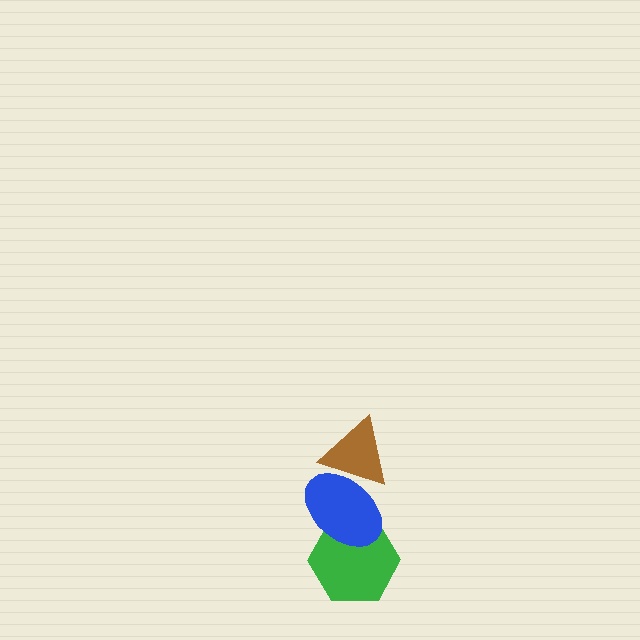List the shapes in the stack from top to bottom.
From top to bottom: the brown triangle, the blue ellipse, the green hexagon.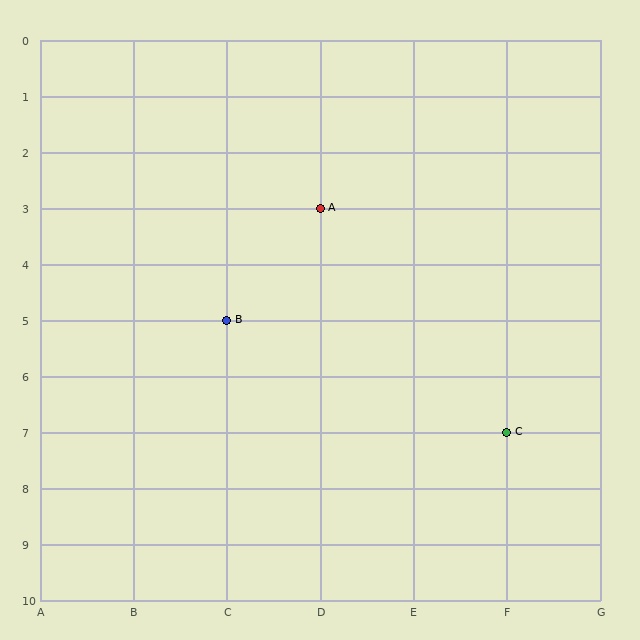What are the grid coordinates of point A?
Point A is at grid coordinates (D, 3).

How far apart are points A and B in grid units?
Points A and B are 1 column and 2 rows apart (about 2.2 grid units diagonally).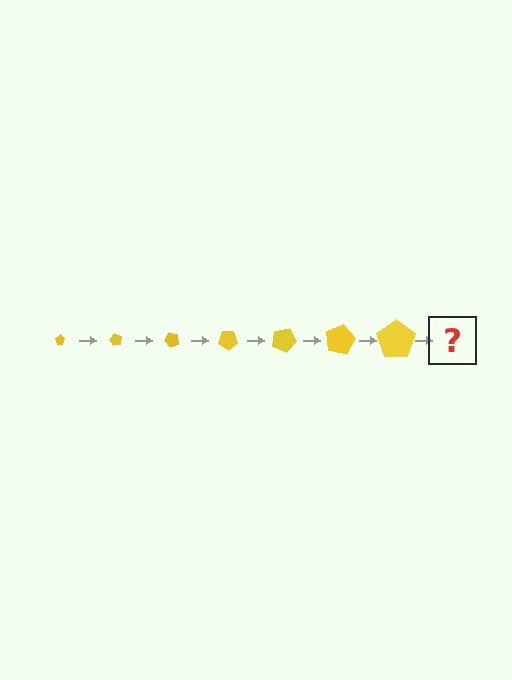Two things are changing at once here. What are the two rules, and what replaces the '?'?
The two rules are that the pentagon grows larger each step and it rotates 60 degrees each step. The '?' should be a pentagon, larger than the previous one and rotated 420 degrees from the start.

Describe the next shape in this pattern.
It should be a pentagon, larger than the previous one and rotated 420 degrees from the start.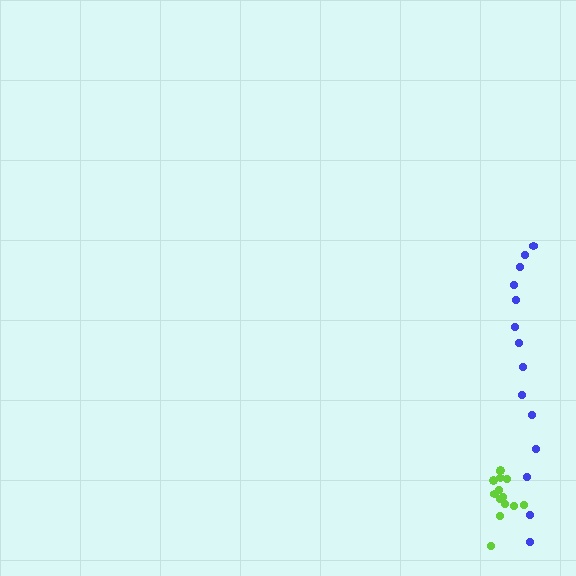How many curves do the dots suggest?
There are 2 distinct paths.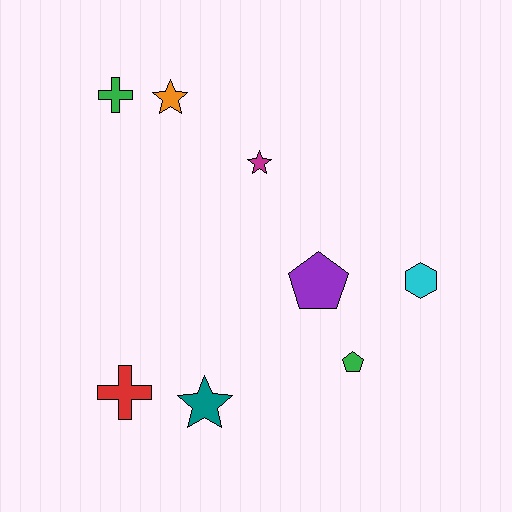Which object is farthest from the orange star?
The green pentagon is farthest from the orange star.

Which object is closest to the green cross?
The orange star is closest to the green cross.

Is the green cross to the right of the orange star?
No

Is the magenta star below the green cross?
Yes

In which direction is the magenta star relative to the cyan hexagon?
The magenta star is to the left of the cyan hexagon.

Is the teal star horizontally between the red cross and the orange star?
No